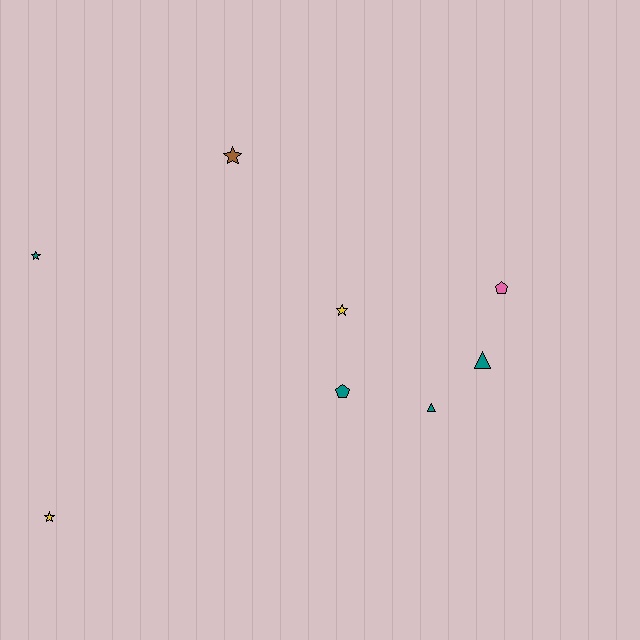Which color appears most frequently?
Teal, with 4 objects.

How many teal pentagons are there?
There is 1 teal pentagon.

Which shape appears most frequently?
Star, with 4 objects.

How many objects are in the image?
There are 8 objects.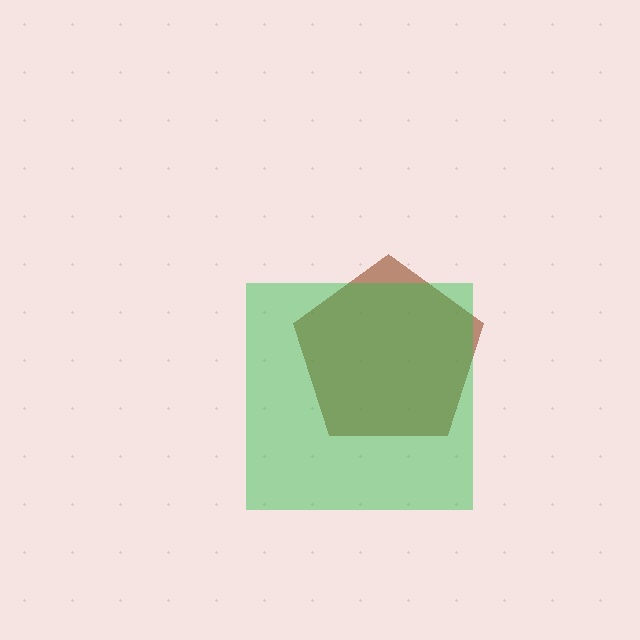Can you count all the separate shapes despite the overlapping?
Yes, there are 2 separate shapes.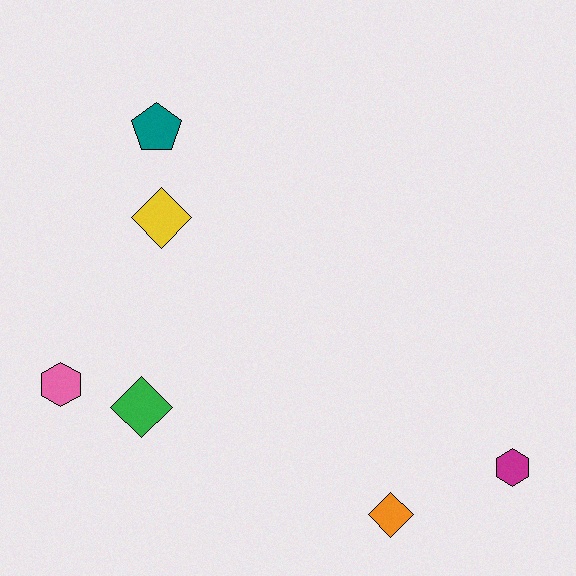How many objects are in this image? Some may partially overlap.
There are 6 objects.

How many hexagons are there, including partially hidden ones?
There are 2 hexagons.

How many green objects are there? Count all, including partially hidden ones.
There is 1 green object.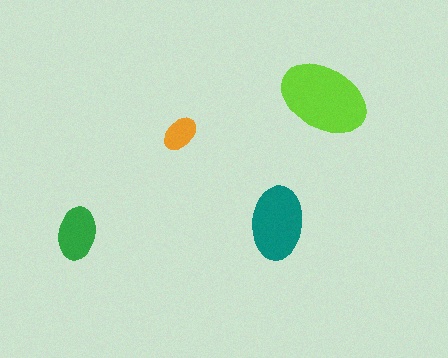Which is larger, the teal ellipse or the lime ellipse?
The lime one.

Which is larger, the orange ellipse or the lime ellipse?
The lime one.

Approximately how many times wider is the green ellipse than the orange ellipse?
About 1.5 times wider.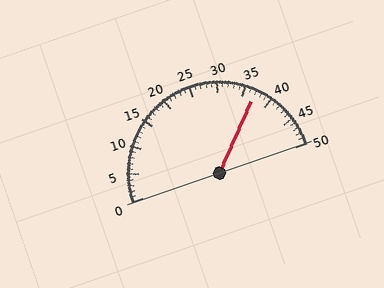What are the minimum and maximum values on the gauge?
The gauge ranges from 0 to 50.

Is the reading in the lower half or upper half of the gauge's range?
The reading is in the upper half of the range (0 to 50).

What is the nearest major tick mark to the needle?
The nearest major tick mark is 35.